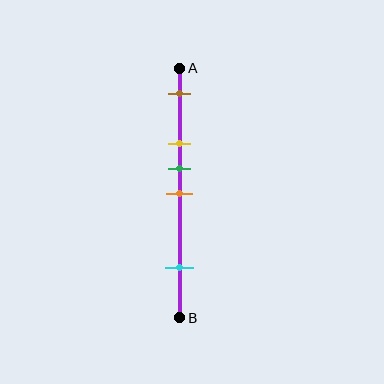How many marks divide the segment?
There are 5 marks dividing the segment.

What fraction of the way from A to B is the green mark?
The green mark is approximately 40% (0.4) of the way from A to B.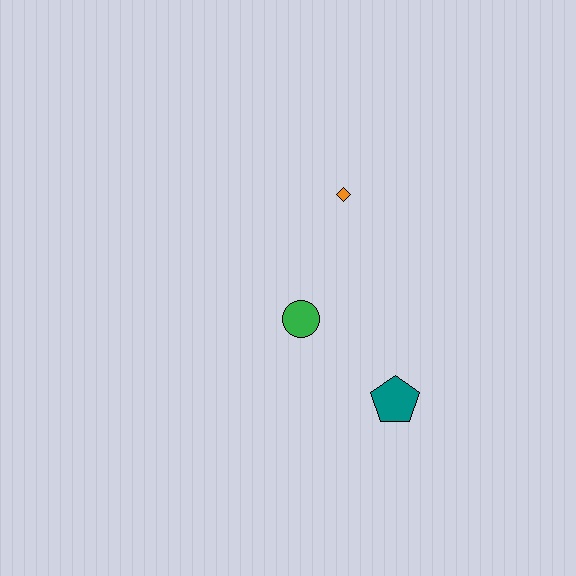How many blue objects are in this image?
There are no blue objects.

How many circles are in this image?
There is 1 circle.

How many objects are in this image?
There are 3 objects.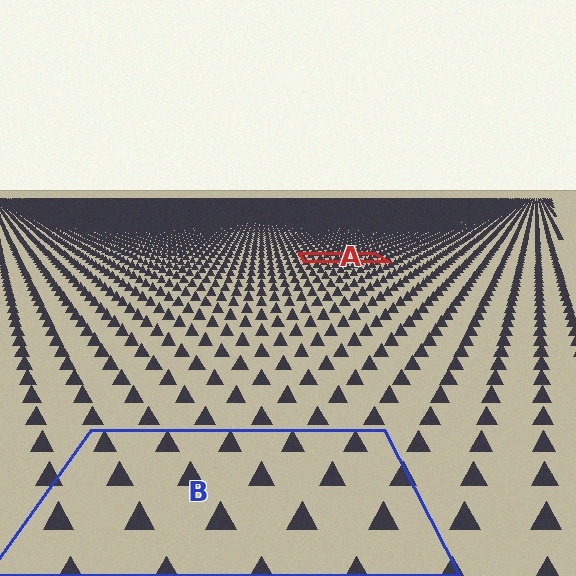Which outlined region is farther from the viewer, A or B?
Region A is farther from the viewer — the texture elements inside it appear smaller and more densely packed.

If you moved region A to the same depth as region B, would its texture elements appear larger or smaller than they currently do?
They would appear larger. At a closer depth, the same texture elements are projected at a bigger on-screen size.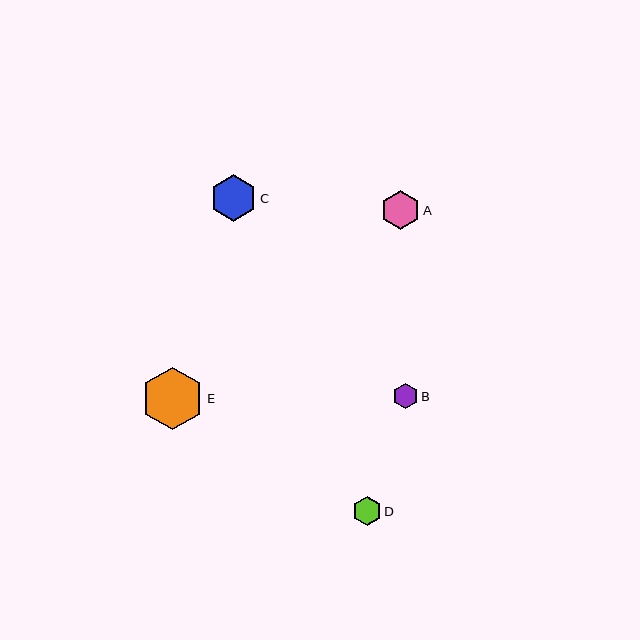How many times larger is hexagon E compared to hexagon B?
Hexagon E is approximately 2.5 times the size of hexagon B.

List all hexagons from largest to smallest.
From largest to smallest: E, C, A, D, B.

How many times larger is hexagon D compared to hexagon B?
Hexagon D is approximately 1.2 times the size of hexagon B.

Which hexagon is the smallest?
Hexagon B is the smallest with a size of approximately 25 pixels.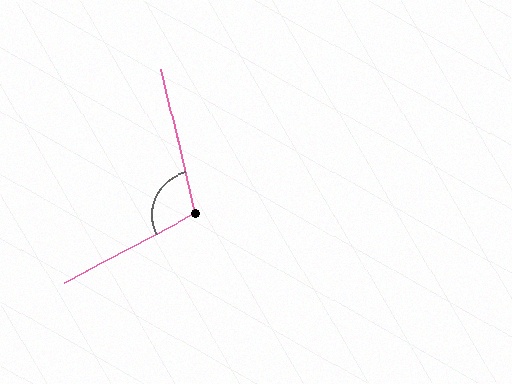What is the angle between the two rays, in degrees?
Approximately 105 degrees.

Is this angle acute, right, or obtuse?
It is obtuse.